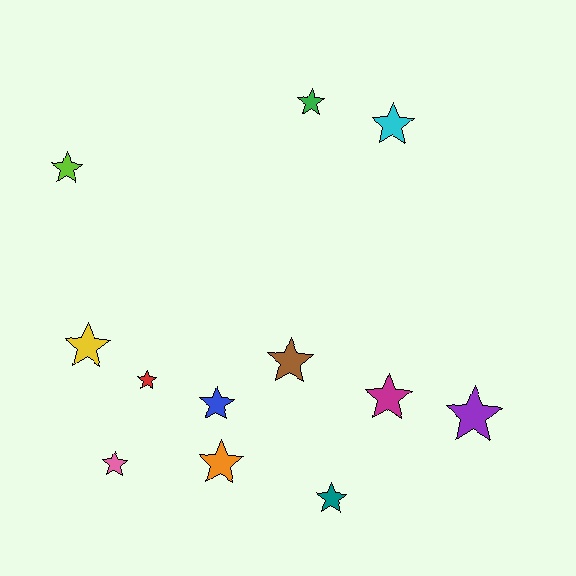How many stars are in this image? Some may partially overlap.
There are 12 stars.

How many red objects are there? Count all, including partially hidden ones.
There is 1 red object.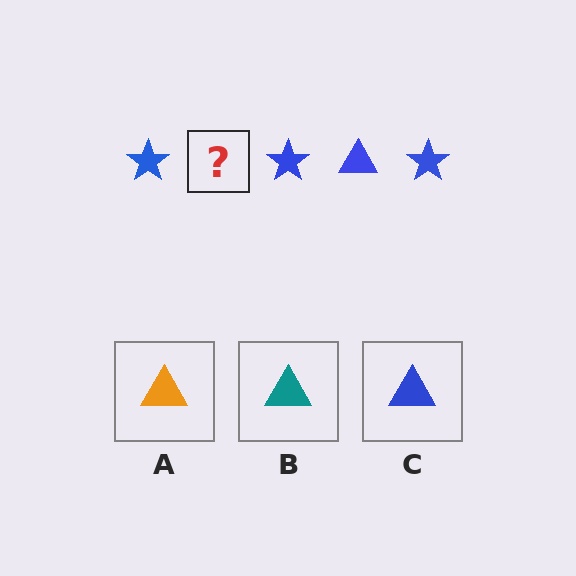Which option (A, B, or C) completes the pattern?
C.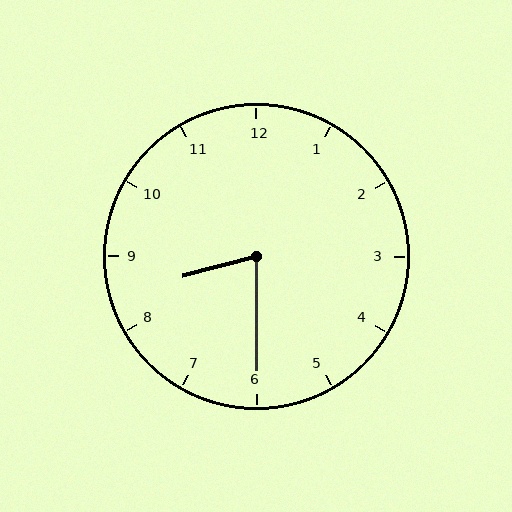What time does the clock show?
8:30.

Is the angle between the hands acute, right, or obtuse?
It is acute.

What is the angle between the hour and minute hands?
Approximately 75 degrees.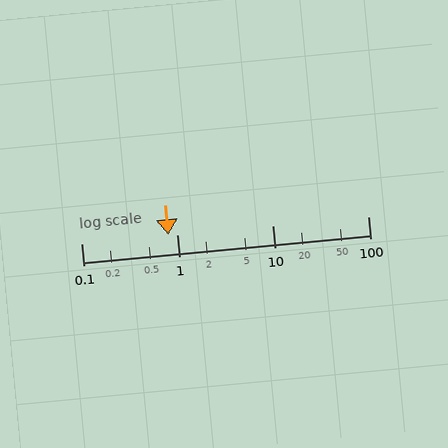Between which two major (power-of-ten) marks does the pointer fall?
The pointer is between 0.1 and 1.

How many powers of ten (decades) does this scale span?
The scale spans 3 decades, from 0.1 to 100.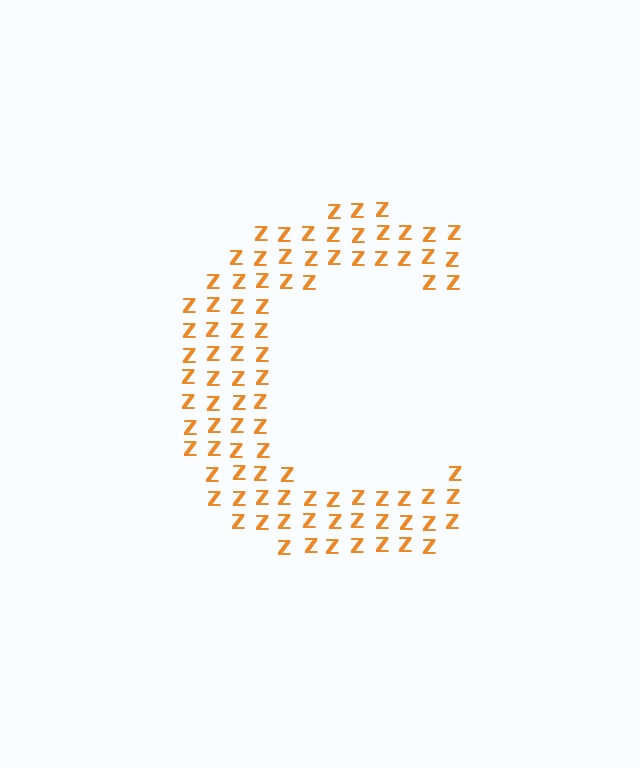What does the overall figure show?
The overall figure shows the letter C.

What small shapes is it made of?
It is made of small letter Z's.